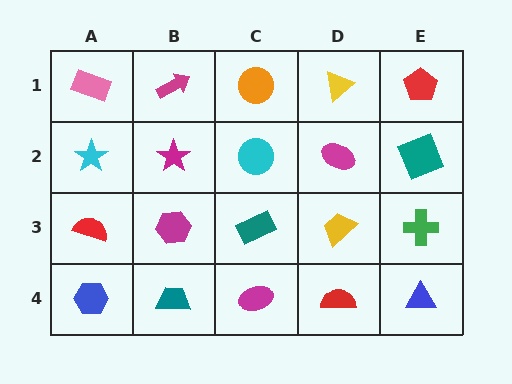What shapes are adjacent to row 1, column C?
A cyan circle (row 2, column C), a magenta arrow (row 1, column B), a yellow triangle (row 1, column D).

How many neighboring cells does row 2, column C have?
4.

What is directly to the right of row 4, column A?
A teal trapezoid.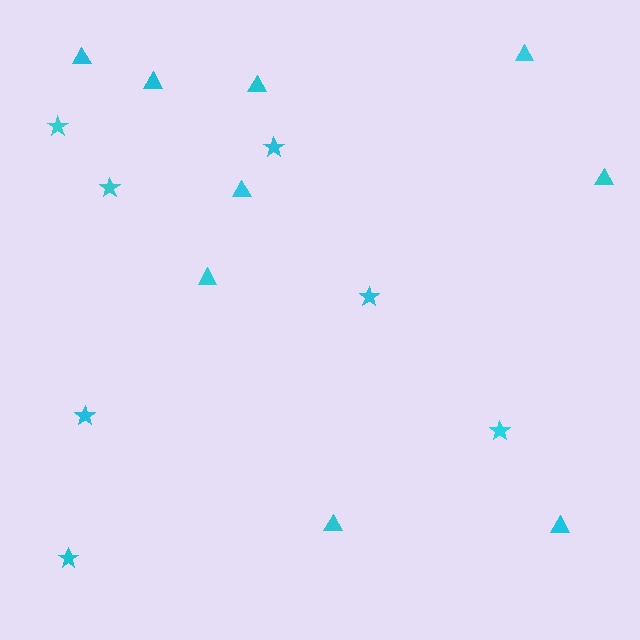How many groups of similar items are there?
There are 2 groups: one group of triangles (9) and one group of stars (7).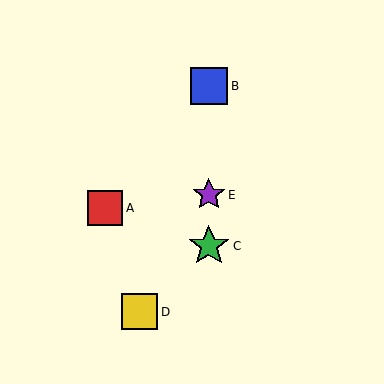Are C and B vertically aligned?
Yes, both are at x≈209.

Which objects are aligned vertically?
Objects B, C, E are aligned vertically.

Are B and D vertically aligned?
No, B is at x≈209 and D is at x≈140.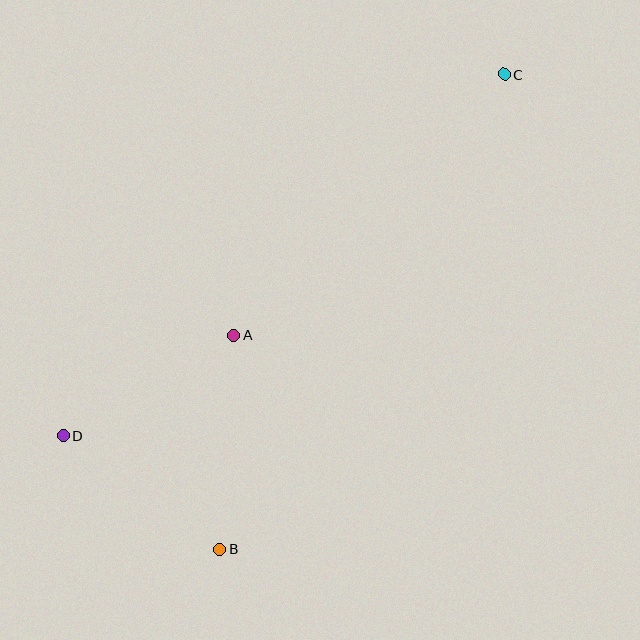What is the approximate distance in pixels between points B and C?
The distance between B and C is approximately 553 pixels.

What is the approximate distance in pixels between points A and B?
The distance between A and B is approximately 215 pixels.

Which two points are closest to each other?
Points B and D are closest to each other.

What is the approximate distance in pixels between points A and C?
The distance between A and C is approximately 375 pixels.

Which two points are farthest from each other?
Points C and D are farthest from each other.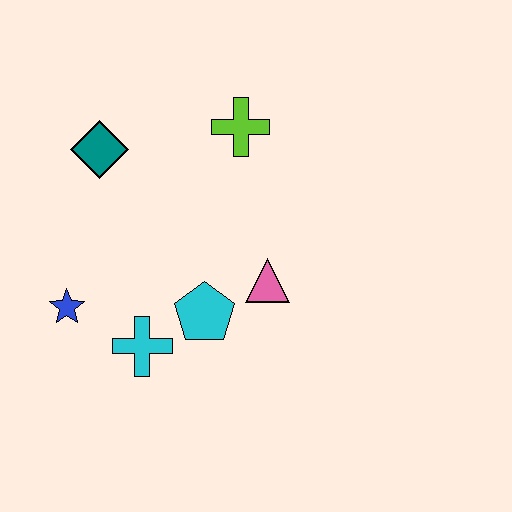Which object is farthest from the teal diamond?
The pink triangle is farthest from the teal diamond.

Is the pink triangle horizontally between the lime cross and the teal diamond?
No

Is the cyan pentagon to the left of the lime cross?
Yes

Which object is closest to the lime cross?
The teal diamond is closest to the lime cross.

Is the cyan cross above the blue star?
No